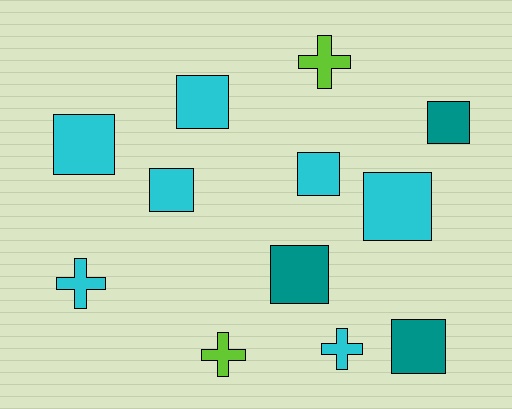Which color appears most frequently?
Cyan, with 7 objects.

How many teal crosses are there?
There are no teal crosses.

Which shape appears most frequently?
Square, with 8 objects.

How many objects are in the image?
There are 12 objects.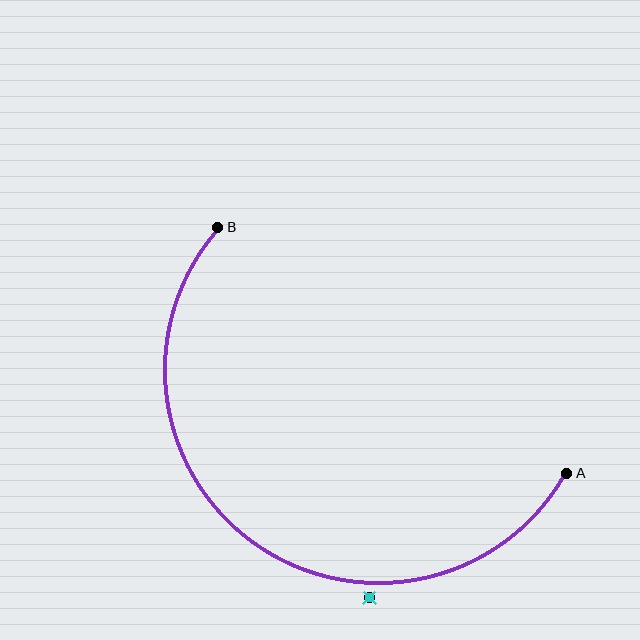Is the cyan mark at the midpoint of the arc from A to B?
No — the cyan mark does not lie on the arc at all. It sits slightly outside the curve.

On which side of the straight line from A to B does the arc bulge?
The arc bulges below and to the left of the straight line connecting A and B.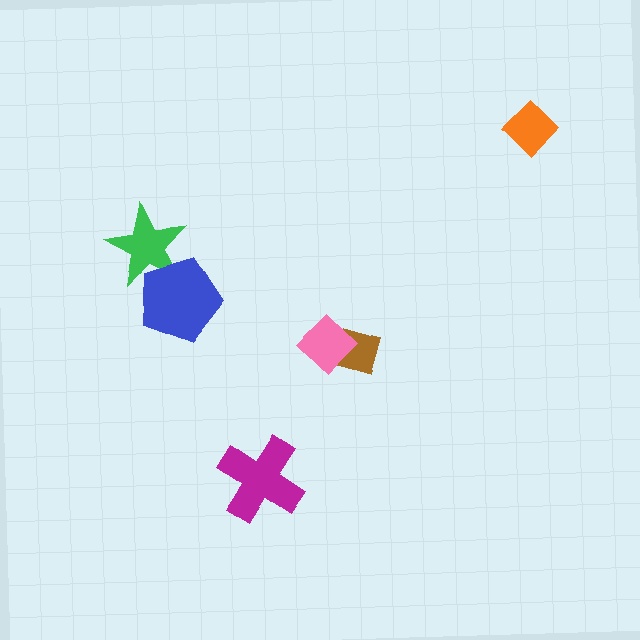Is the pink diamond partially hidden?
No, no other shape covers it.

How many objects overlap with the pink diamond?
1 object overlaps with the pink diamond.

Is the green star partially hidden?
Yes, it is partially covered by another shape.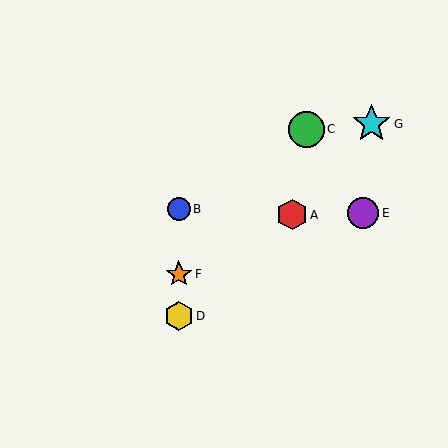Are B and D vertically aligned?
Yes, both are at x≈179.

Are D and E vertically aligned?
No, D is at x≈179 and E is at x≈363.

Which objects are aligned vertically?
Objects B, D, F are aligned vertically.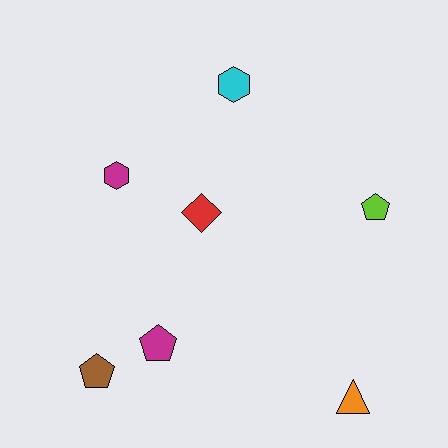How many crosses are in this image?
There are no crosses.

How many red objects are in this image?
There is 1 red object.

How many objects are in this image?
There are 7 objects.